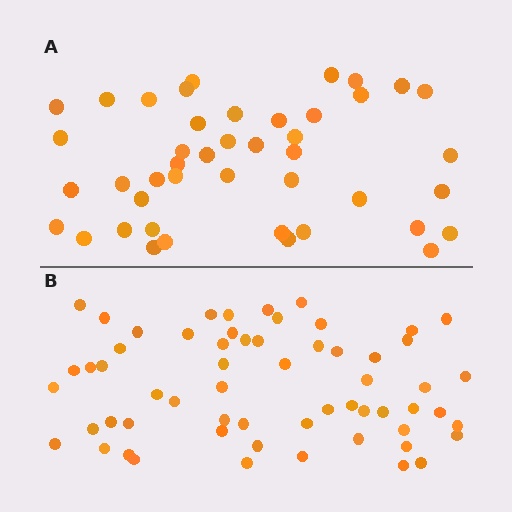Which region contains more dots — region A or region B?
Region B (the bottom region) has more dots.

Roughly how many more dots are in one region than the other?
Region B has approximately 15 more dots than region A.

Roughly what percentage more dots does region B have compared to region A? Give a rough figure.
About 35% more.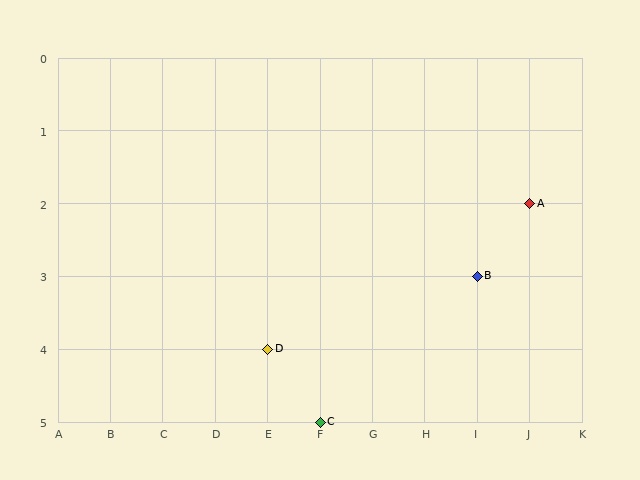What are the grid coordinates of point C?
Point C is at grid coordinates (F, 5).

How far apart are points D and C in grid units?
Points D and C are 1 column and 1 row apart (about 1.4 grid units diagonally).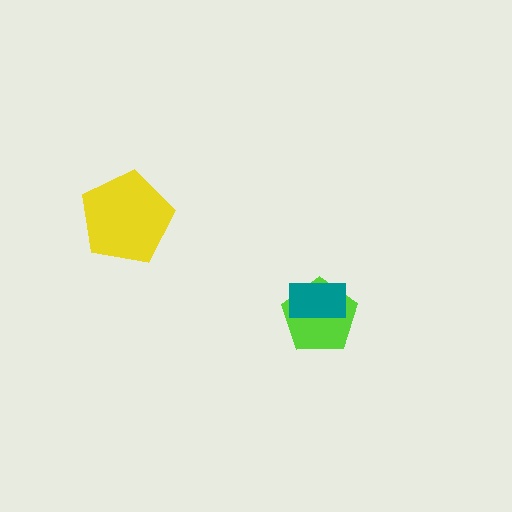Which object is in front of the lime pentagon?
The teal rectangle is in front of the lime pentagon.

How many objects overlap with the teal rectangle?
1 object overlaps with the teal rectangle.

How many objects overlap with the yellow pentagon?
0 objects overlap with the yellow pentagon.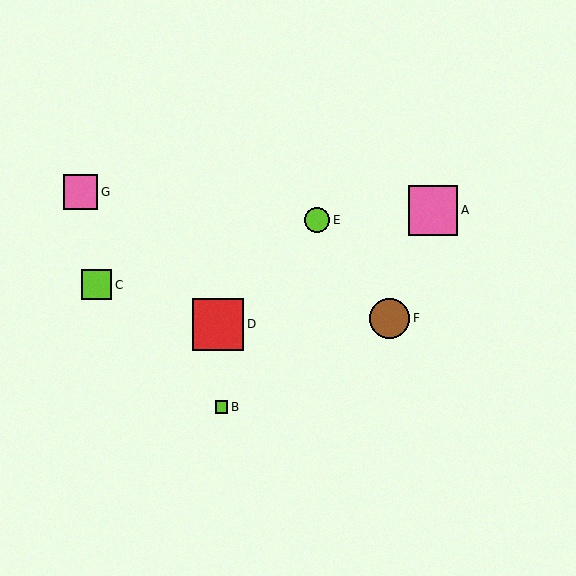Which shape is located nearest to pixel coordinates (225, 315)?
The red square (labeled D) at (218, 324) is nearest to that location.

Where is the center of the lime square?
The center of the lime square is at (221, 407).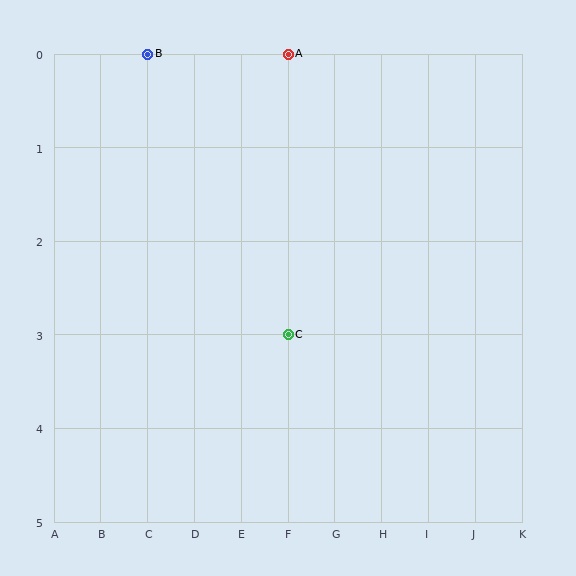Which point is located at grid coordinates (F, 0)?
Point A is at (F, 0).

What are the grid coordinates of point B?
Point B is at grid coordinates (C, 0).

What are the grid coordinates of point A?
Point A is at grid coordinates (F, 0).